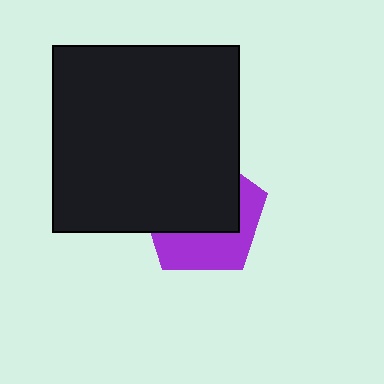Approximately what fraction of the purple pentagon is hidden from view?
Roughly 59% of the purple pentagon is hidden behind the black square.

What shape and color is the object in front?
The object in front is a black square.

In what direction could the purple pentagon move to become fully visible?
The purple pentagon could move toward the lower-right. That would shift it out from behind the black square entirely.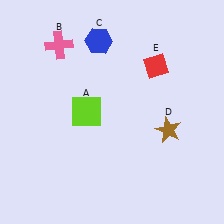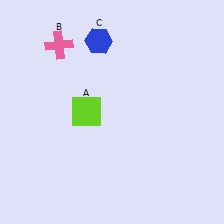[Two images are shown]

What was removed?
The red diamond (E), the brown star (D) were removed in Image 2.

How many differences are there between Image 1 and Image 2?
There are 2 differences between the two images.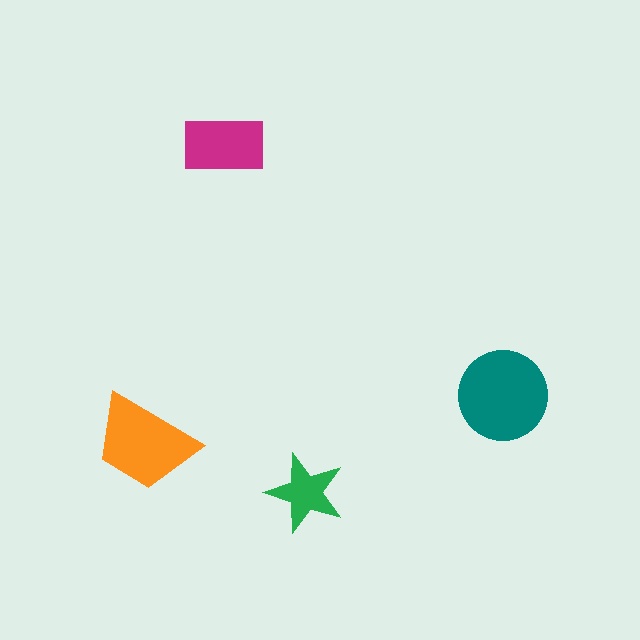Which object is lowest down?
The green star is bottommost.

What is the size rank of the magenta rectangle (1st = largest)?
3rd.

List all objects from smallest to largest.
The green star, the magenta rectangle, the orange trapezoid, the teal circle.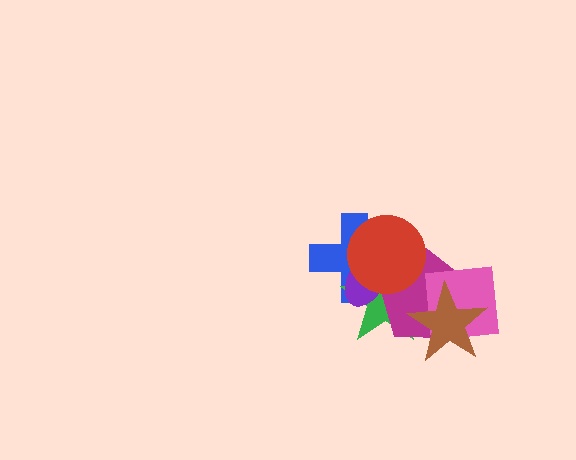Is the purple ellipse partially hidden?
Yes, it is partially covered by another shape.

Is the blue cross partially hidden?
Yes, it is partially covered by another shape.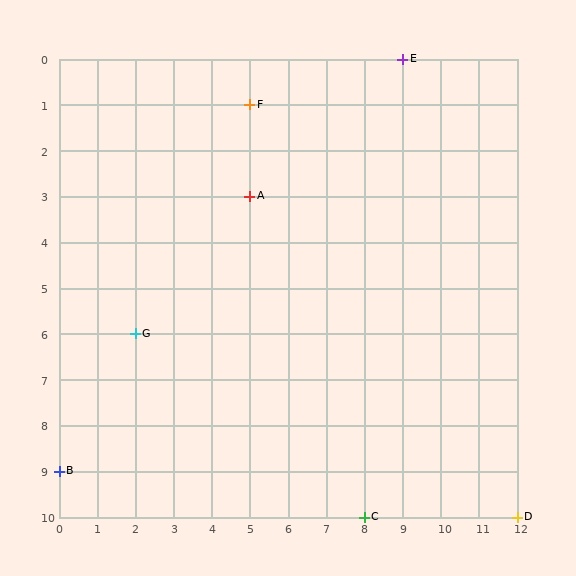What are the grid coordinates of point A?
Point A is at grid coordinates (5, 3).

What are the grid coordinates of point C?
Point C is at grid coordinates (8, 10).